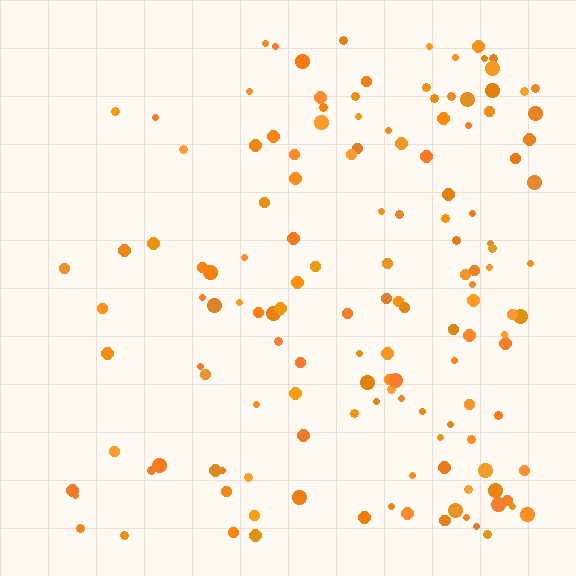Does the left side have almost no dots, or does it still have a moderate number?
Still a moderate number, just noticeably fewer than the right.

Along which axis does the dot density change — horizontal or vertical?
Horizontal.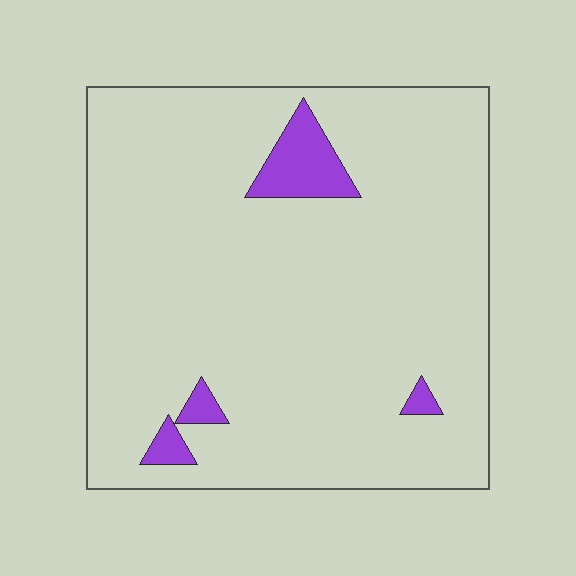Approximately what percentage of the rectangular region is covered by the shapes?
Approximately 5%.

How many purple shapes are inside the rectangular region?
4.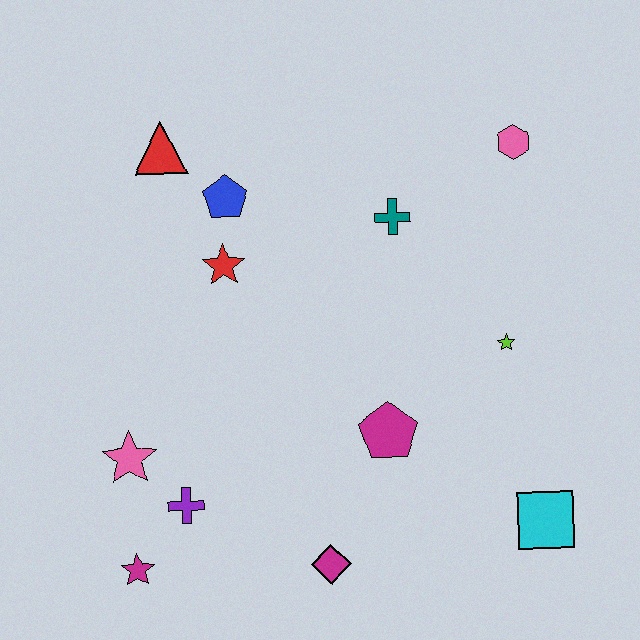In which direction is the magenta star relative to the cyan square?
The magenta star is to the left of the cyan square.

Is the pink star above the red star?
No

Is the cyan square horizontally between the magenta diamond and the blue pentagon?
No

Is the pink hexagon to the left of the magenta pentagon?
No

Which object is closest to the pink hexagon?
The teal cross is closest to the pink hexagon.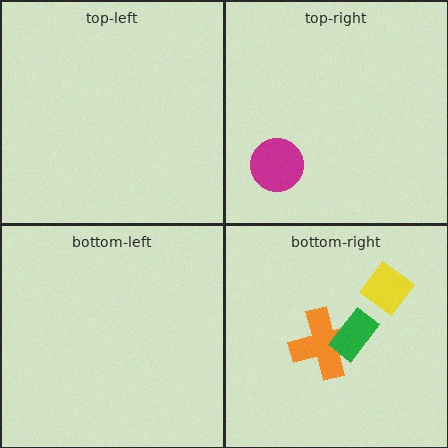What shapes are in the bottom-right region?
The orange cross, the green rectangle, the yellow diamond.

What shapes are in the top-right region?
The magenta circle.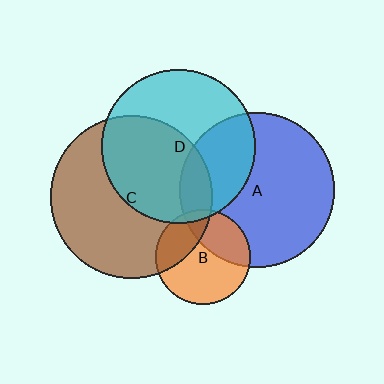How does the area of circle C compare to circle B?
Approximately 2.9 times.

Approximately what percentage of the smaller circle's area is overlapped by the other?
Approximately 10%.